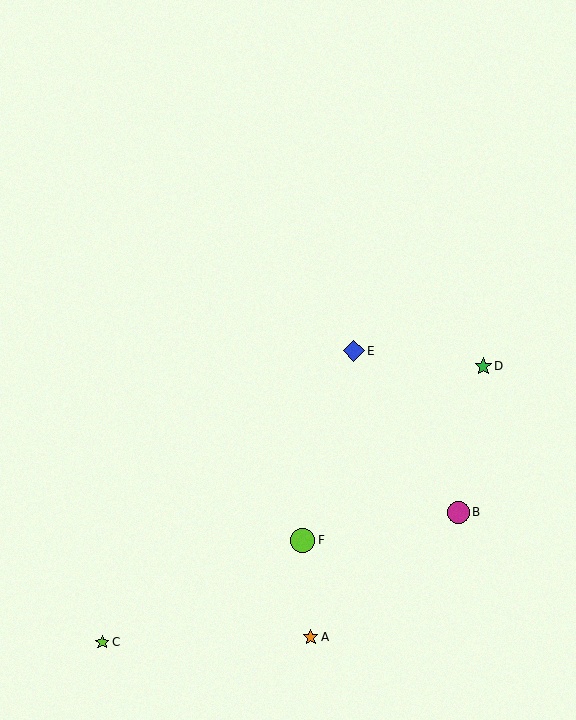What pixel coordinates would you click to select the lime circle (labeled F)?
Click at (303, 540) to select the lime circle F.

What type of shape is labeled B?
Shape B is a magenta circle.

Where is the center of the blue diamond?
The center of the blue diamond is at (354, 351).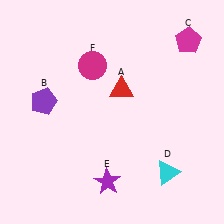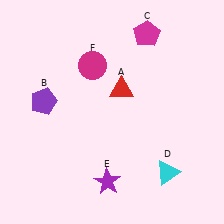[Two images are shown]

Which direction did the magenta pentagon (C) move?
The magenta pentagon (C) moved left.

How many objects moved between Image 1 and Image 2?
1 object moved between the two images.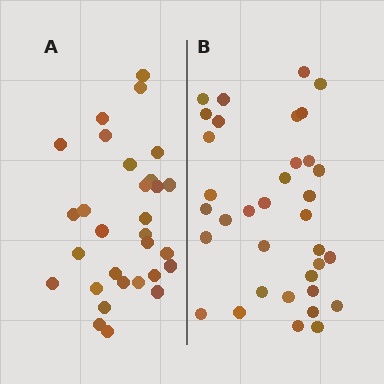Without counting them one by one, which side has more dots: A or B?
Region B (the right region) has more dots.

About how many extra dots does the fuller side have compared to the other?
Region B has about 5 more dots than region A.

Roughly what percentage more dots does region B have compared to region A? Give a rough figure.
About 15% more.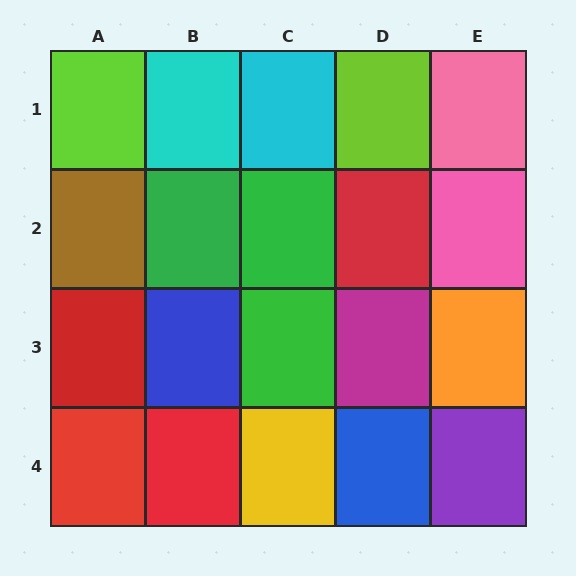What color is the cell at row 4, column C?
Yellow.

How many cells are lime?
2 cells are lime.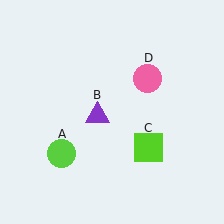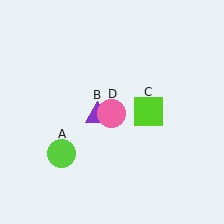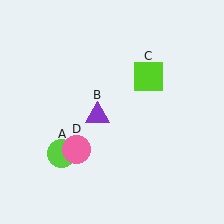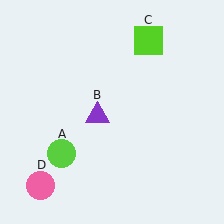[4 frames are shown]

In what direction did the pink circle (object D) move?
The pink circle (object D) moved down and to the left.